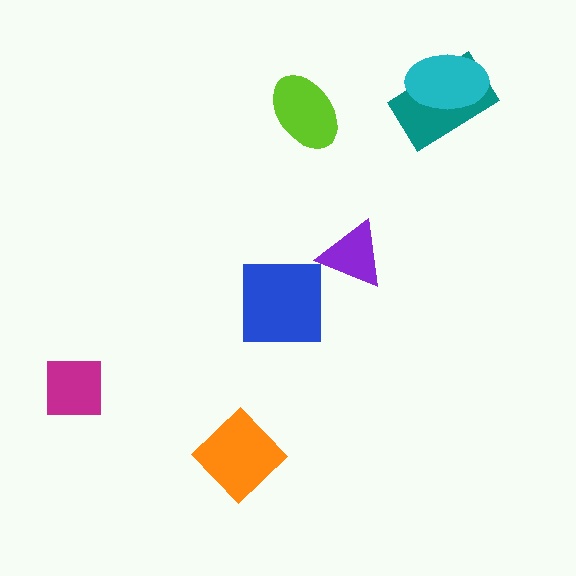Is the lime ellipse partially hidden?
No, no other shape covers it.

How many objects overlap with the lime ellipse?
0 objects overlap with the lime ellipse.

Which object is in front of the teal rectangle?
The cyan ellipse is in front of the teal rectangle.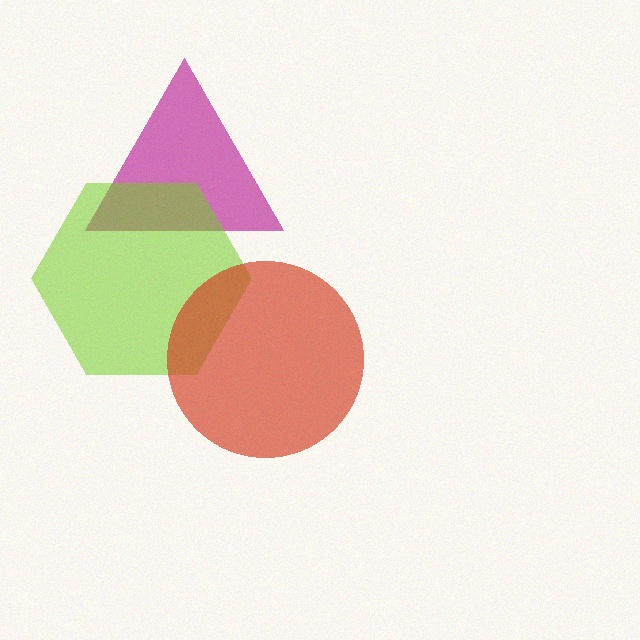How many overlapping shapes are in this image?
There are 3 overlapping shapes in the image.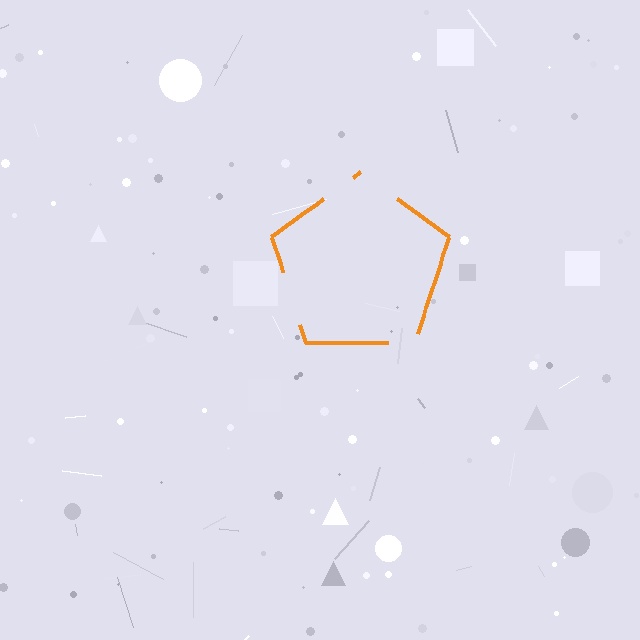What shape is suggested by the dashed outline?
The dashed outline suggests a pentagon.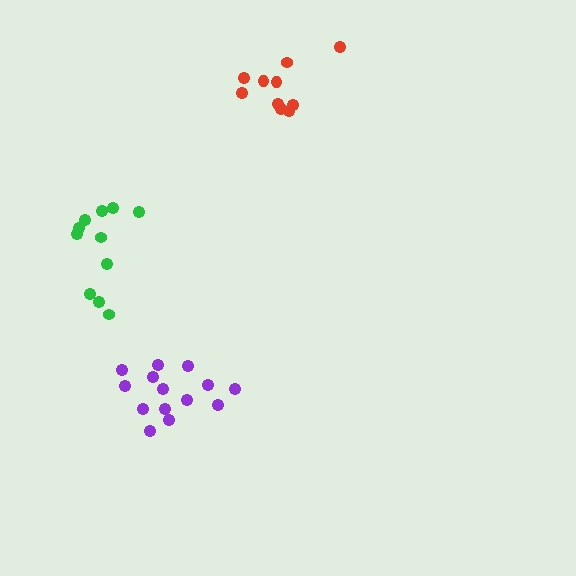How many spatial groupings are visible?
There are 3 spatial groupings.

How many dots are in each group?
Group 1: 14 dots, Group 2: 10 dots, Group 3: 11 dots (35 total).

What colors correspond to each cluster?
The clusters are colored: purple, red, green.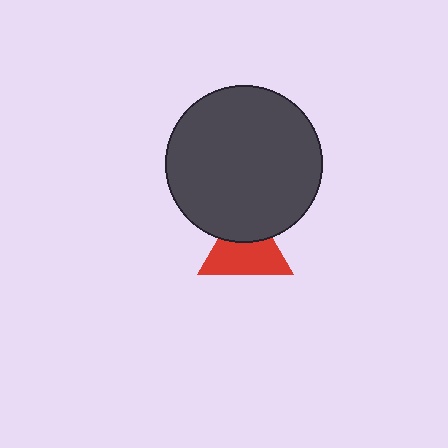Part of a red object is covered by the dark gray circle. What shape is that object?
It is a triangle.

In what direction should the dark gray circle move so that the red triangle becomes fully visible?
The dark gray circle should move up. That is the shortest direction to clear the overlap and leave the red triangle fully visible.